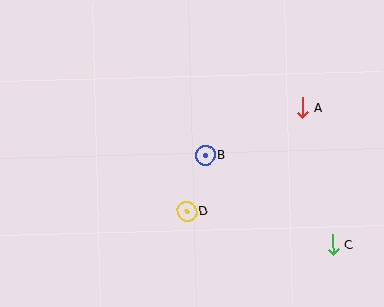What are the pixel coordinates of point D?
Point D is at (187, 212).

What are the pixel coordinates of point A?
Point A is at (302, 108).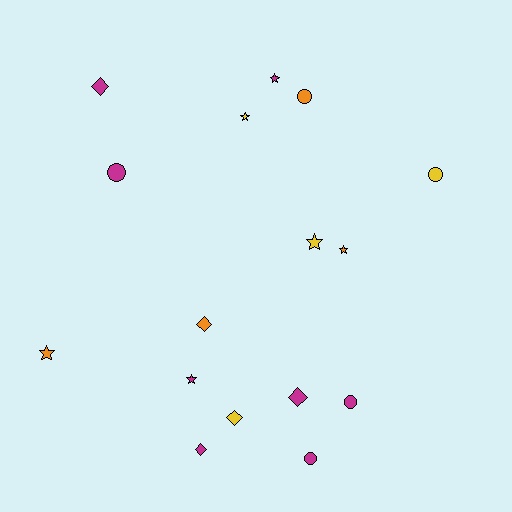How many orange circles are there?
There is 1 orange circle.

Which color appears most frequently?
Magenta, with 8 objects.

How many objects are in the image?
There are 16 objects.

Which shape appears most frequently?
Star, with 6 objects.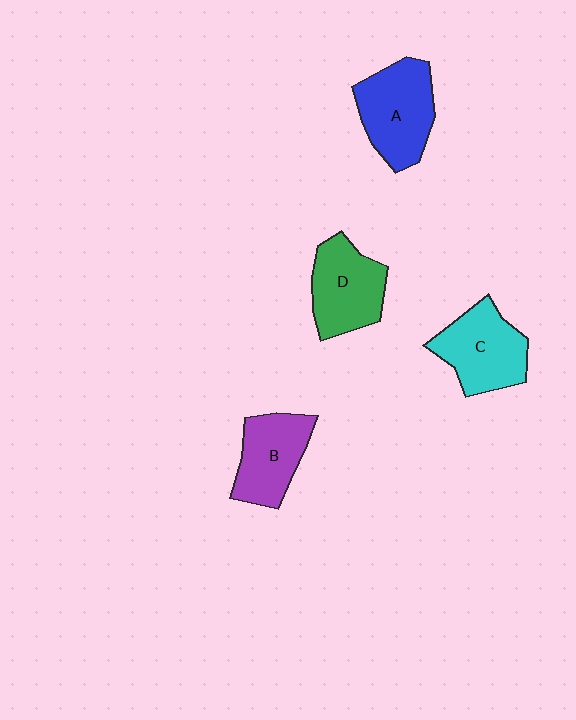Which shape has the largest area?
Shape A (blue).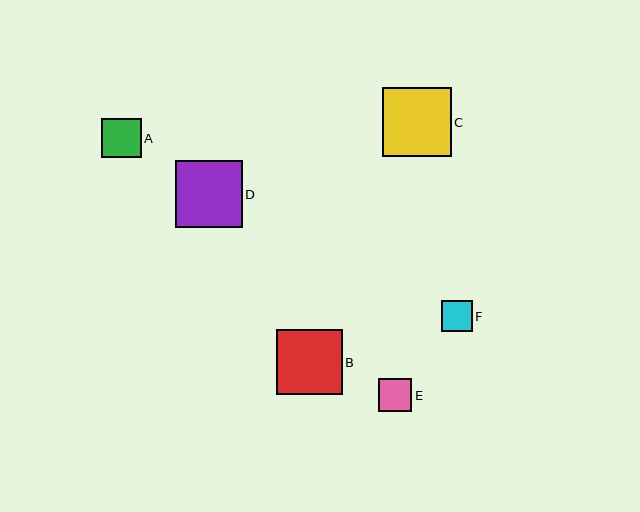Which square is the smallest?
Square F is the smallest with a size of approximately 31 pixels.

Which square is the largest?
Square C is the largest with a size of approximately 69 pixels.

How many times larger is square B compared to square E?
Square B is approximately 2.0 times the size of square E.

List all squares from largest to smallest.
From largest to smallest: C, D, B, A, E, F.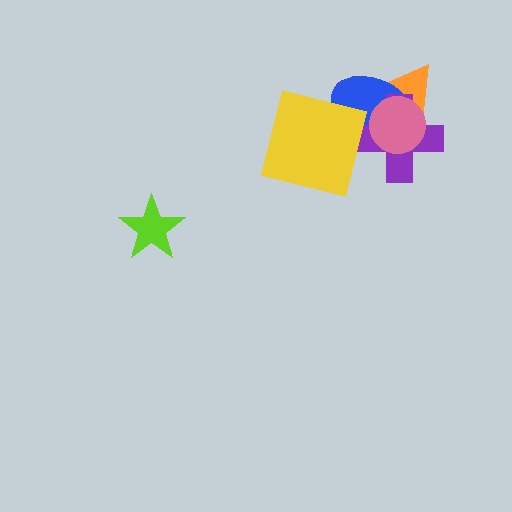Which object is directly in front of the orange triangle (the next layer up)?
The blue ellipse is directly in front of the orange triangle.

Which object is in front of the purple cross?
The pink circle is in front of the purple cross.